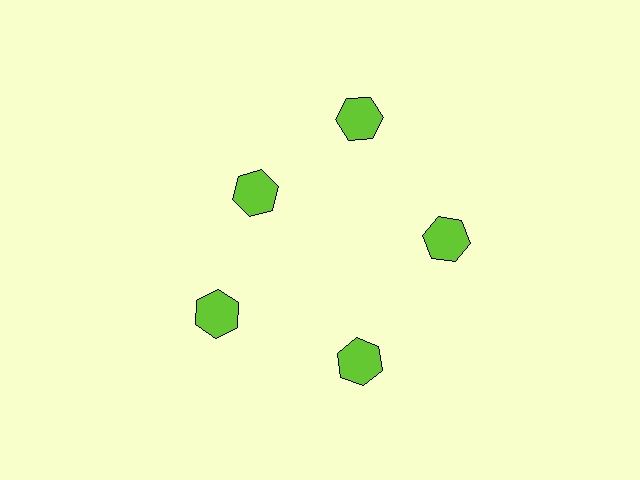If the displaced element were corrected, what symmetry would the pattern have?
It would have 5-fold rotational symmetry — the pattern would map onto itself every 72 degrees.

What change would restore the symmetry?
The symmetry would be restored by moving it outward, back onto the ring so that all 5 hexagons sit at equal angles and equal distance from the center.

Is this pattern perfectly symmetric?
No. The 5 lime hexagons are arranged in a ring, but one element near the 10 o'clock position is pulled inward toward the center, breaking the 5-fold rotational symmetry.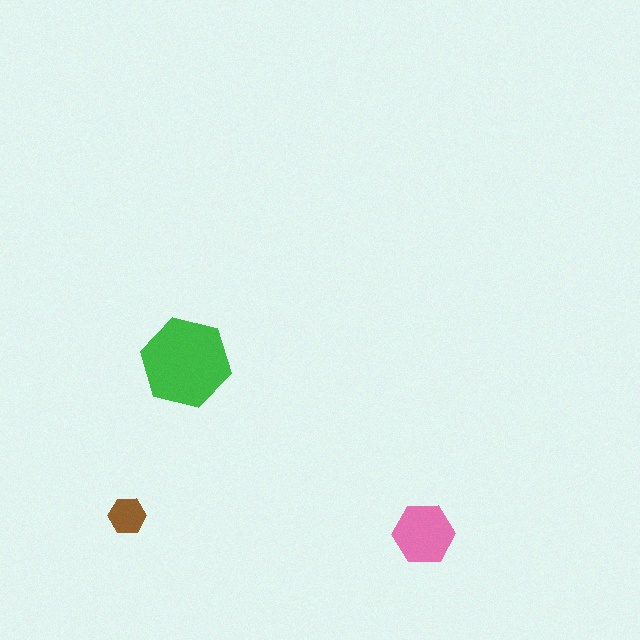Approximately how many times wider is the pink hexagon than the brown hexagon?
About 1.5 times wider.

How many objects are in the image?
There are 3 objects in the image.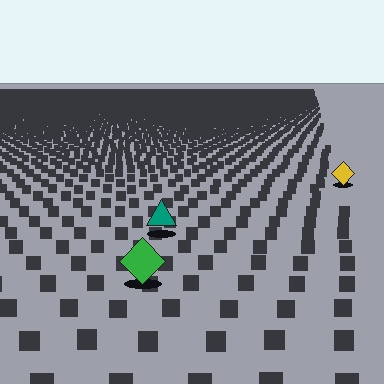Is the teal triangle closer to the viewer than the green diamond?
No. The green diamond is closer — you can tell from the texture gradient: the ground texture is coarser near it.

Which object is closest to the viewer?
The green diamond is closest. The texture marks near it are larger and more spread out.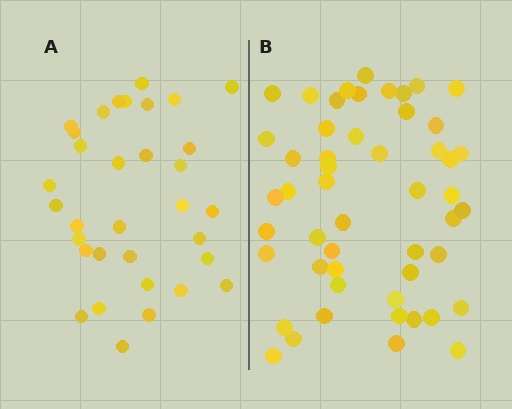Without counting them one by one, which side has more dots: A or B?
Region B (the right region) has more dots.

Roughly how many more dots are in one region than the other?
Region B has approximately 20 more dots than region A.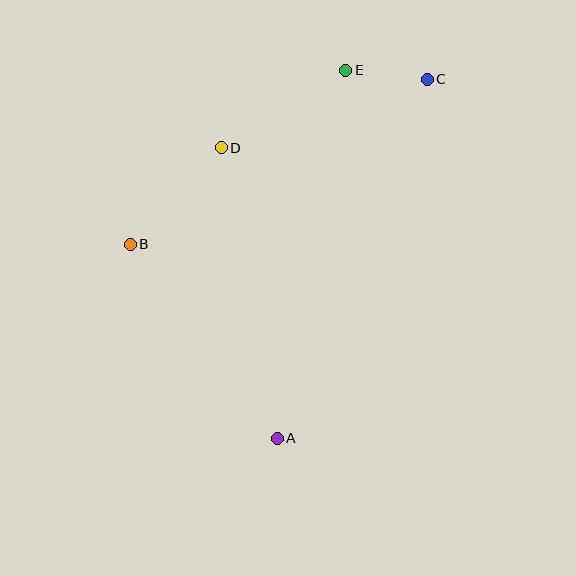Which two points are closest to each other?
Points C and E are closest to each other.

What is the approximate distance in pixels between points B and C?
The distance between B and C is approximately 340 pixels.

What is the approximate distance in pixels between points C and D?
The distance between C and D is approximately 217 pixels.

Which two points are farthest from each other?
Points A and C are farthest from each other.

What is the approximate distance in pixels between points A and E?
The distance between A and E is approximately 374 pixels.